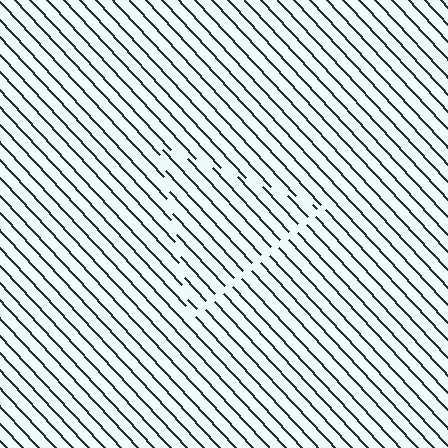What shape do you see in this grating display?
An illusory triangle. The interior of the shape contains the same grating, shifted by half a period — the contour is defined by the phase discontinuity where line-ends from the inner and outer gratings abut.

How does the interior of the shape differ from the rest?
The interior of the shape contains the same grating, shifted by half a period — the contour is defined by the phase discontinuity where line-ends from the inner and outer gratings abut.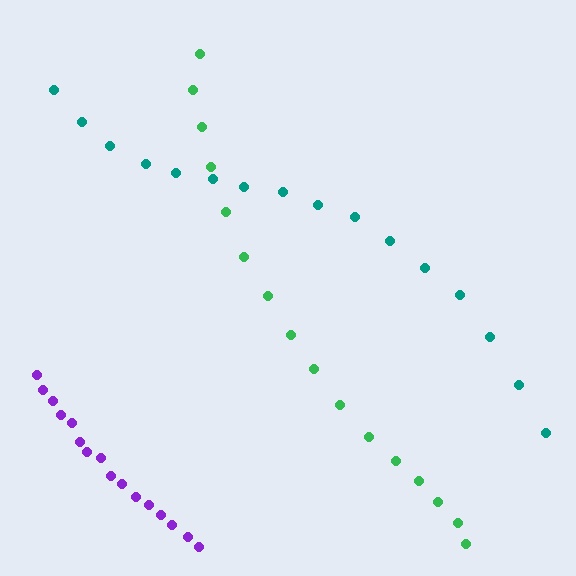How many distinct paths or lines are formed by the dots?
There are 3 distinct paths.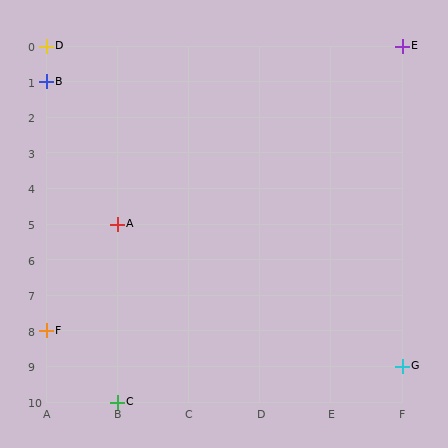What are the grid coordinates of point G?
Point G is at grid coordinates (F, 9).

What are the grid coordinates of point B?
Point B is at grid coordinates (A, 1).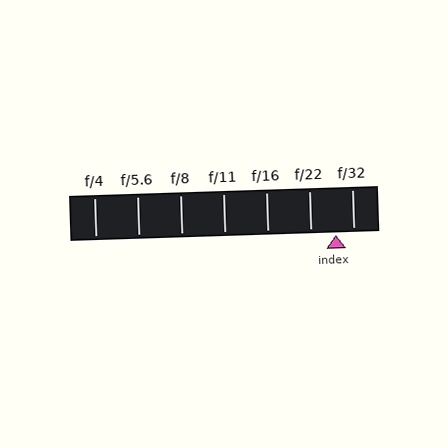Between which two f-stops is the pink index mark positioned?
The index mark is between f/22 and f/32.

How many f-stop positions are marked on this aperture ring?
There are 7 f-stop positions marked.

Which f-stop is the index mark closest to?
The index mark is closest to f/32.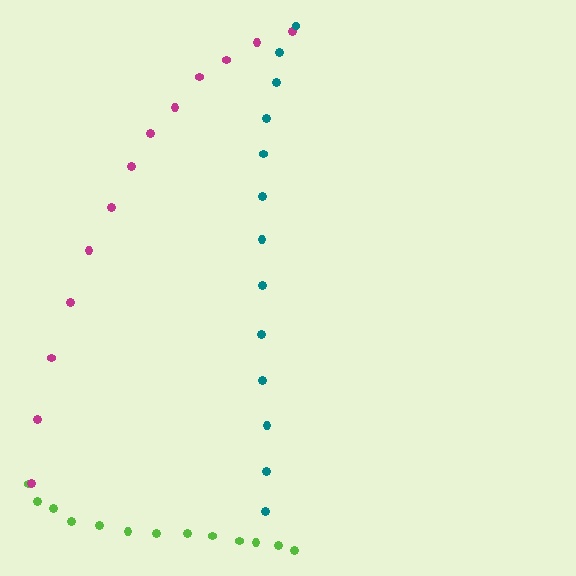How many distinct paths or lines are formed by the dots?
There are 3 distinct paths.